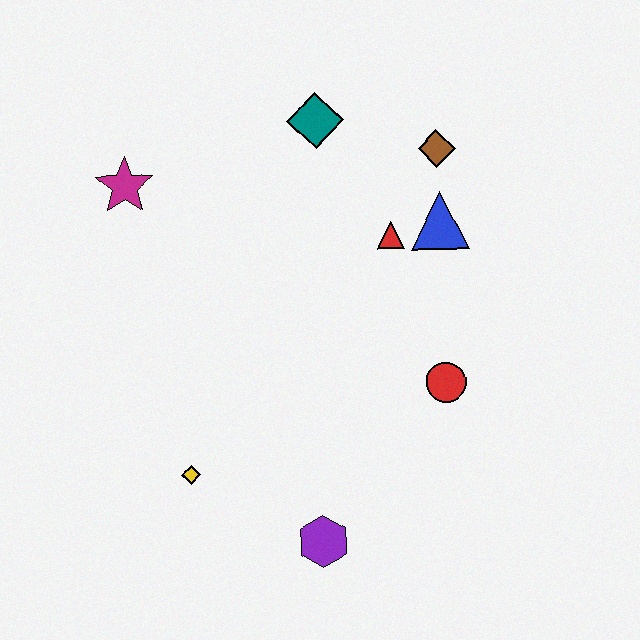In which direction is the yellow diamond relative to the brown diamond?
The yellow diamond is below the brown diamond.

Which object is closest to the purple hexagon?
The yellow diamond is closest to the purple hexagon.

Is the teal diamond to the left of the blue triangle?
Yes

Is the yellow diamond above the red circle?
No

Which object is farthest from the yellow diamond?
The brown diamond is farthest from the yellow diamond.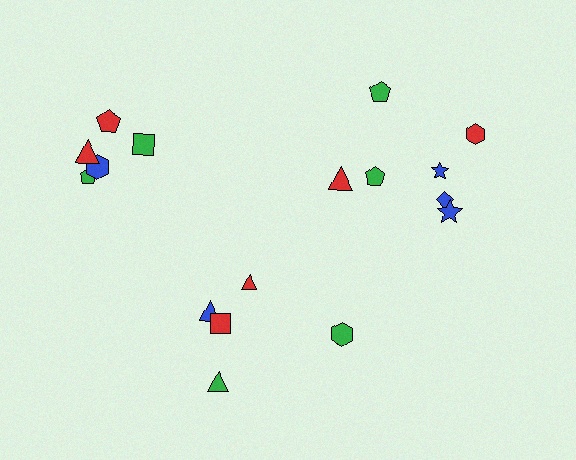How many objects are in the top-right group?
There are 7 objects.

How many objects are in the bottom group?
There are 5 objects.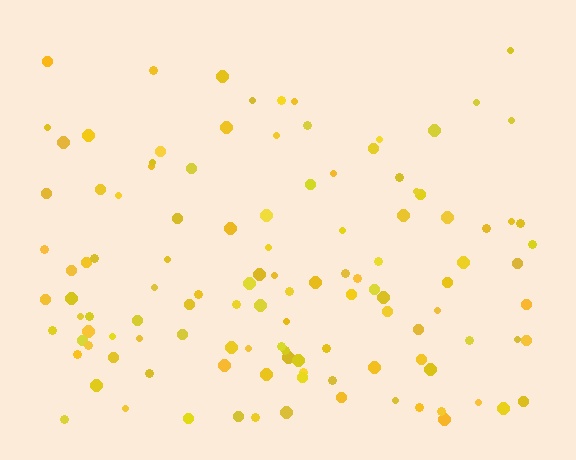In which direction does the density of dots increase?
From top to bottom, with the bottom side densest.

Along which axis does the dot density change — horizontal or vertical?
Vertical.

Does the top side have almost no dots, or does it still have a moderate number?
Still a moderate number, just noticeably fewer than the bottom.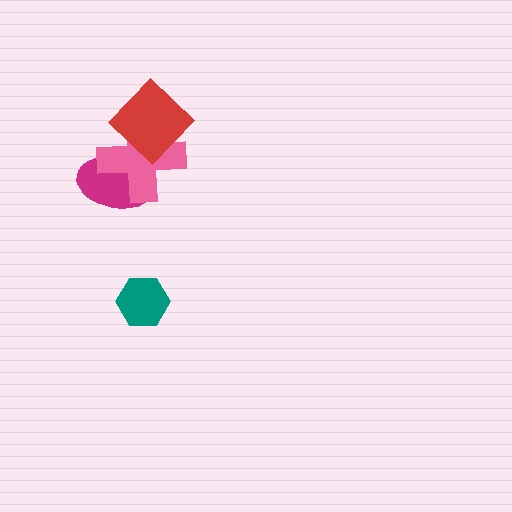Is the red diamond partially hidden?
No, no other shape covers it.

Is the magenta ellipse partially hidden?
Yes, it is partially covered by another shape.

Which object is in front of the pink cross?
The red diamond is in front of the pink cross.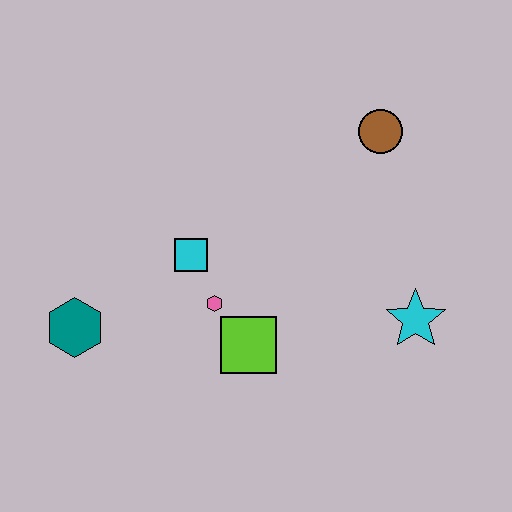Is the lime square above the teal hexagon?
No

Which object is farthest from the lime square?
The brown circle is farthest from the lime square.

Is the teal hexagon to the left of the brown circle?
Yes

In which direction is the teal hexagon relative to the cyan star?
The teal hexagon is to the left of the cyan star.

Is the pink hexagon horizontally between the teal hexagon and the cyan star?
Yes